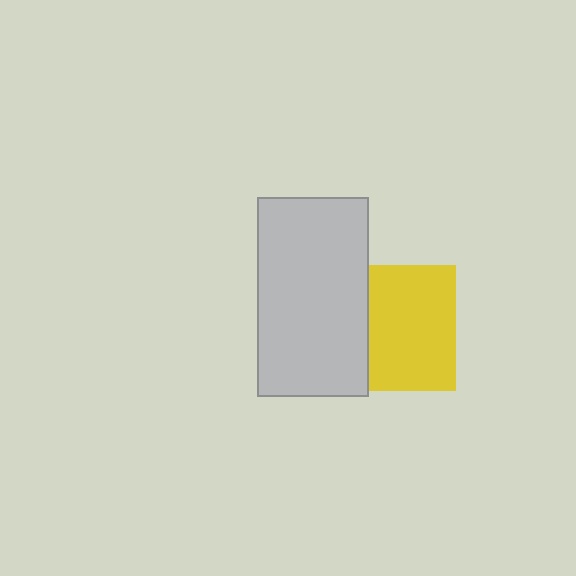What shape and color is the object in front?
The object in front is a light gray rectangle.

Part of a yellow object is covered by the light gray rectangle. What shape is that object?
It is a square.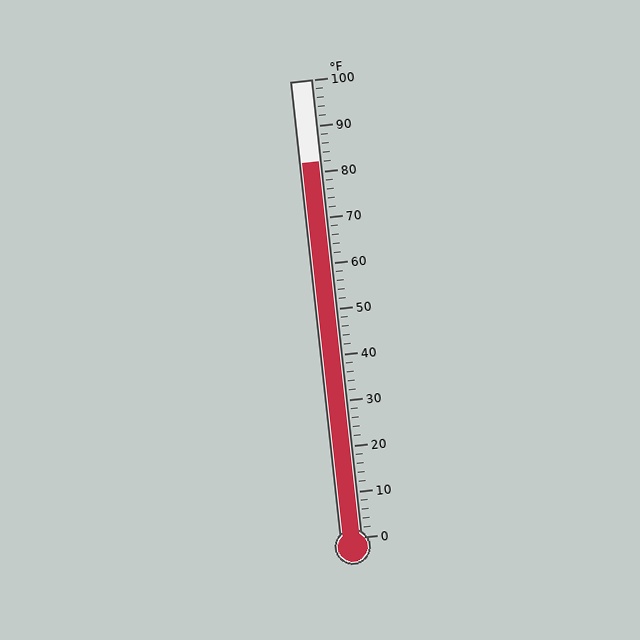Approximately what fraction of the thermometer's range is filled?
The thermometer is filled to approximately 80% of its range.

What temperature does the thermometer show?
The thermometer shows approximately 82°F.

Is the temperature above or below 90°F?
The temperature is below 90°F.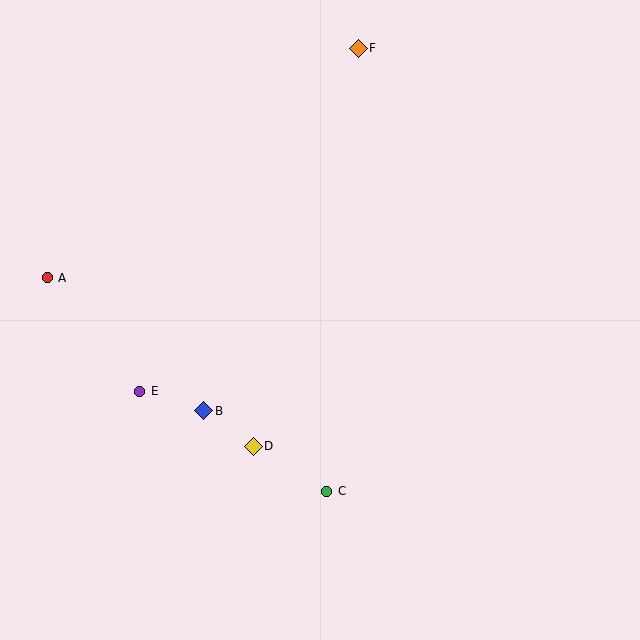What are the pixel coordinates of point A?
Point A is at (47, 278).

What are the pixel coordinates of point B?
Point B is at (204, 411).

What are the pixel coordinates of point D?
Point D is at (253, 446).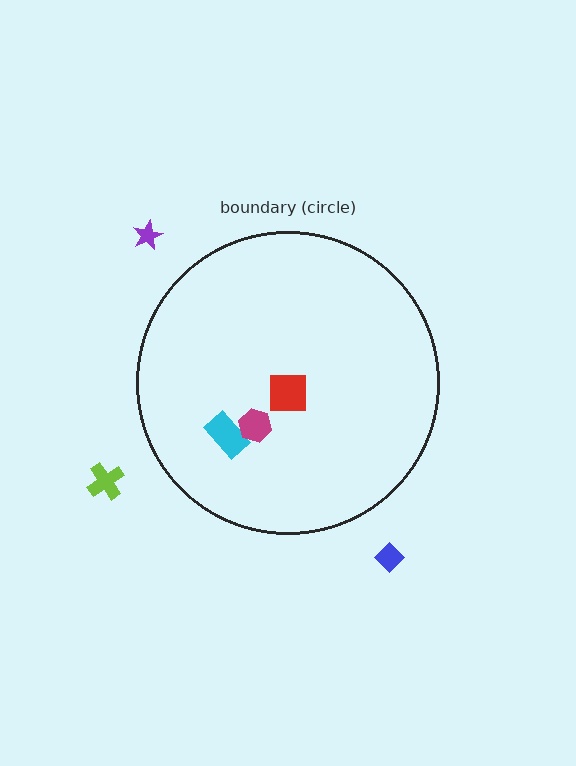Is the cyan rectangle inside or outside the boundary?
Inside.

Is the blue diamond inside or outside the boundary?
Outside.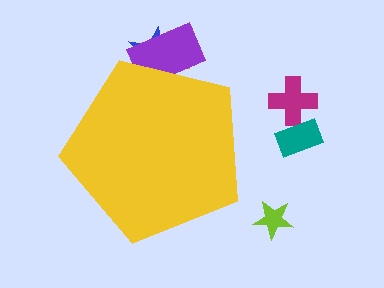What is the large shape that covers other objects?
A yellow pentagon.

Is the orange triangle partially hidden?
Yes, the orange triangle is partially hidden behind the yellow pentagon.